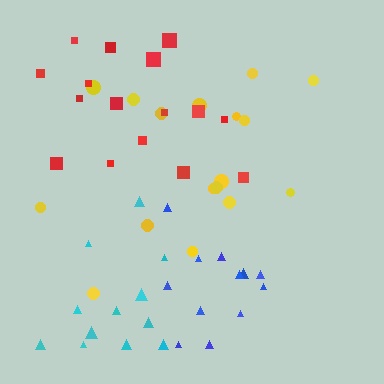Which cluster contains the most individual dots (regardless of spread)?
Yellow (17).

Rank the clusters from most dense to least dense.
yellow, red, cyan, blue.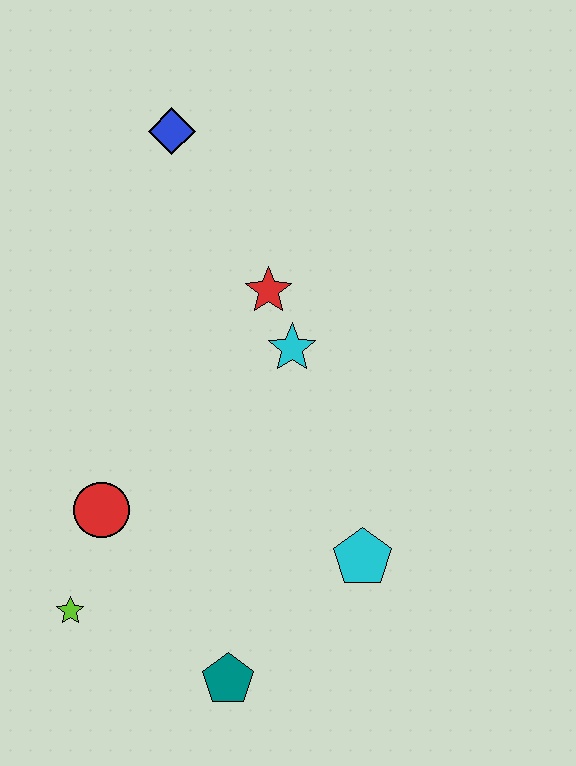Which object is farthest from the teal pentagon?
The blue diamond is farthest from the teal pentagon.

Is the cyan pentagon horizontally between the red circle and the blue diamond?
No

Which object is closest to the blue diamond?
The red star is closest to the blue diamond.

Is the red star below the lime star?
No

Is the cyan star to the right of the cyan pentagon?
No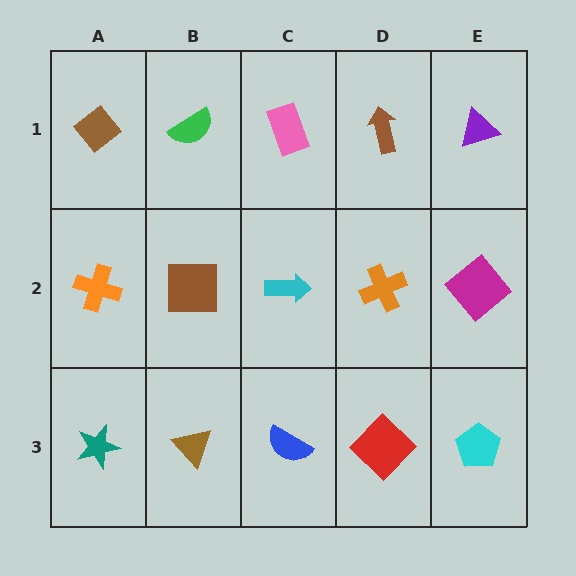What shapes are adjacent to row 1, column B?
A brown square (row 2, column B), a brown diamond (row 1, column A), a pink rectangle (row 1, column C).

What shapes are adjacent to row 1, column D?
An orange cross (row 2, column D), a pink rectangle (row 1, column C), a purple triangle (row 1, column E).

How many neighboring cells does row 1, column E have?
2.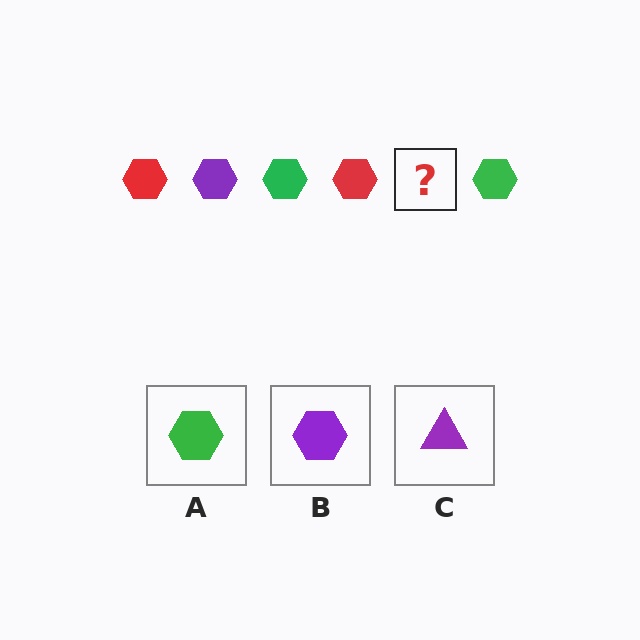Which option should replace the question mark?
Option B.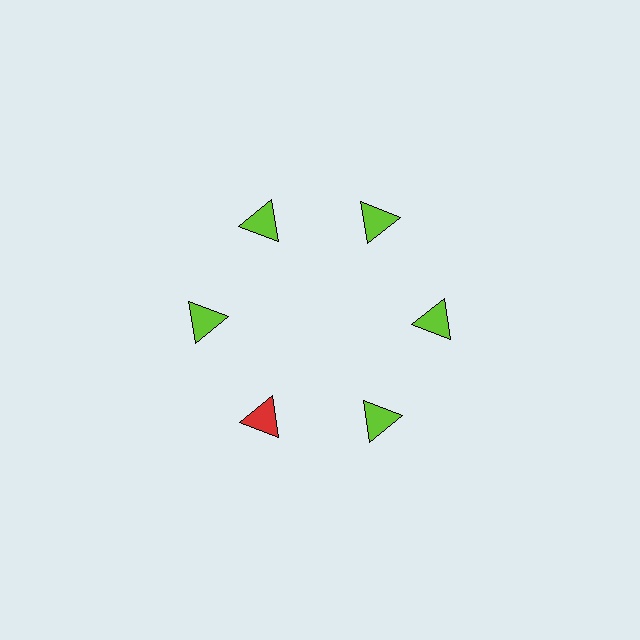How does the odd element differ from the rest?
It has a different color: red instead of lime.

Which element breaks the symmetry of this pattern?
The red triangle at roughly the 7 o'clock position breaks the symmetry. All other shapes are lime triangles.